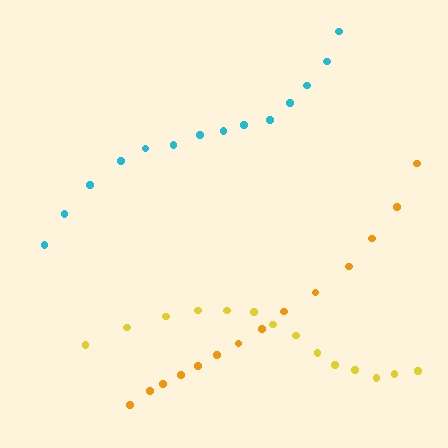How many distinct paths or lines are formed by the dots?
There are 3 distinct paths.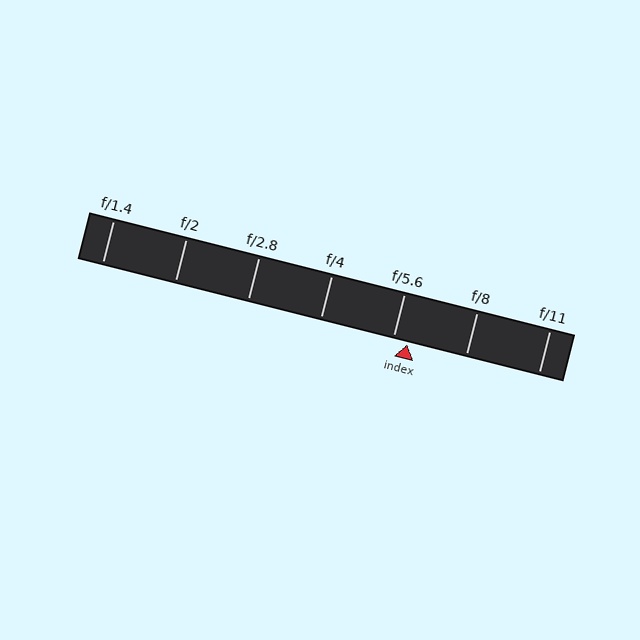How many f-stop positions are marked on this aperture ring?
There are 7 f-stop positions marked.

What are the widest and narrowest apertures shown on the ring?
The widest aperture shown is f/1.4 and the narrowest is f/11.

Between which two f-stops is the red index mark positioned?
The index mark is between f/5.6 and f/8.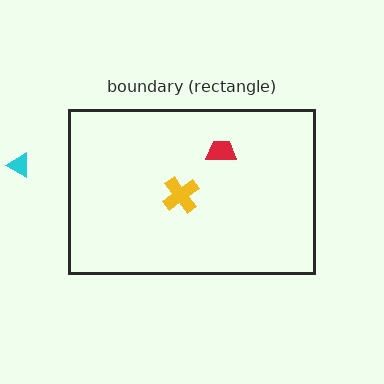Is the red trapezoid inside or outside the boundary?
Inside.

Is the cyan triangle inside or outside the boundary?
Outside.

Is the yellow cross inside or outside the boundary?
Inside.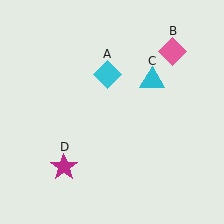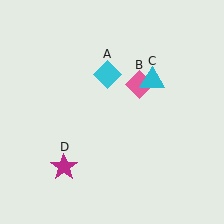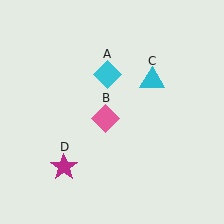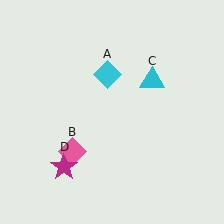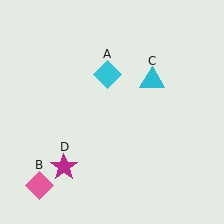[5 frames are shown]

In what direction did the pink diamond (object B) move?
The pink diamond (object B) moved down and to the left.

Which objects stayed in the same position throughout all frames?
Cyan diamond (object A) and cyan triangle (object C) and magenta star (object D) remained stationary.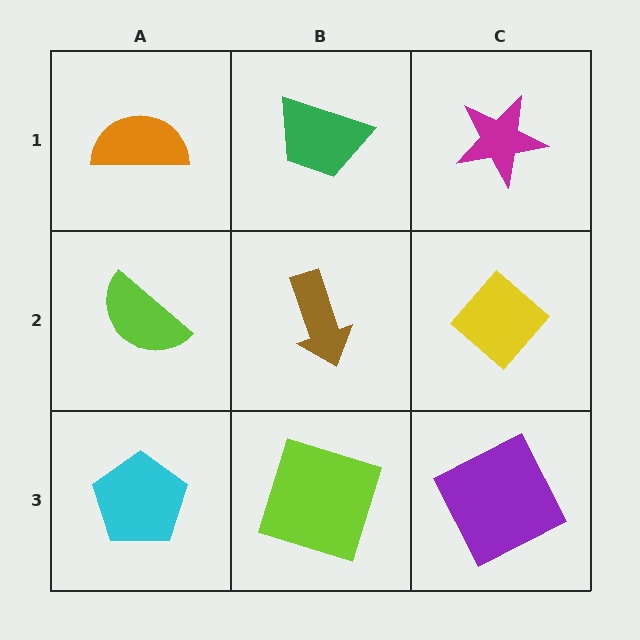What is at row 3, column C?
A purple square.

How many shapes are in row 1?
3 shapes.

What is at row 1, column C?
A magenta star.